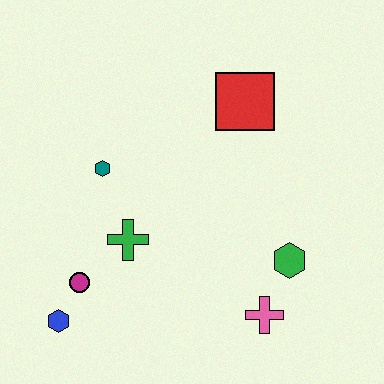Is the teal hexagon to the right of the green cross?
No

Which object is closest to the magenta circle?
The blue hexagon is closest to the magenta circle.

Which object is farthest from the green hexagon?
The blue hexagon is farthest from the green hexagon.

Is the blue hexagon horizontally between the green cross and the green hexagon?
No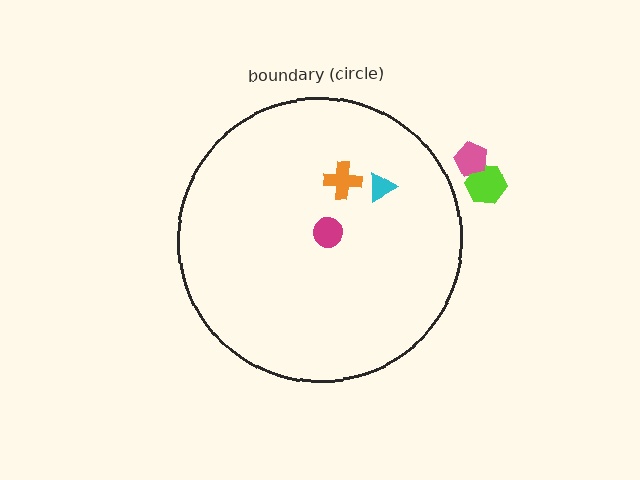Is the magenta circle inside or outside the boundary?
Inside.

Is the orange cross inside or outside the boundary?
Inside.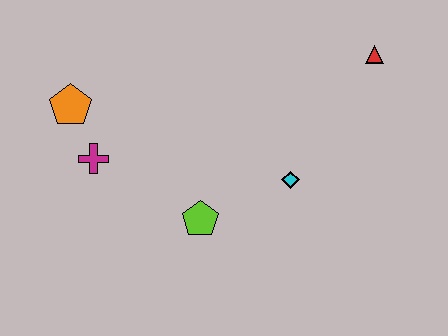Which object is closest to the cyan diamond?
The lime pentagon is closest to the cyan diamond.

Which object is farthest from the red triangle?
The orange pentagon is farthest from the red triangle.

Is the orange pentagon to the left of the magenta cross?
Yes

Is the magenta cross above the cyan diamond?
Yes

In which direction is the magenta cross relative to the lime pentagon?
The magenta cross is to the left of the lime pentagon.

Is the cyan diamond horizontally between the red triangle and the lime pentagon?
Yes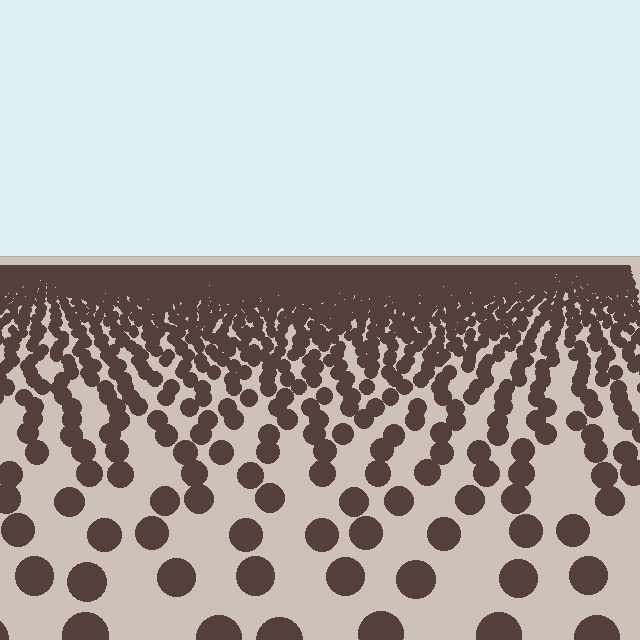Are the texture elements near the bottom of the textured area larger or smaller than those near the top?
Larger. Near the bottom, elements are closer to the viewer and appear at a bigger on-screen size.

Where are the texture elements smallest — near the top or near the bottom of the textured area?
Near the top.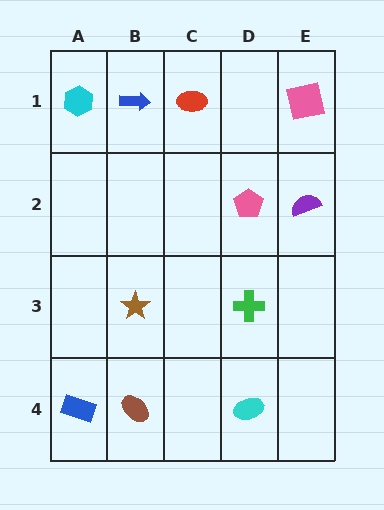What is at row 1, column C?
A red ellipse.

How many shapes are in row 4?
3 shapes.